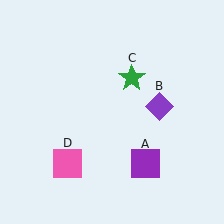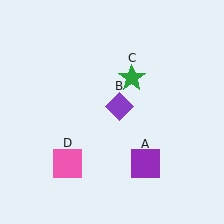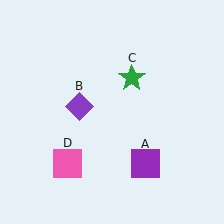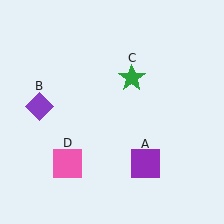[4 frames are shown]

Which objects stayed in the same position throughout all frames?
Purple square (object A) and green star (object C) and pink square (object D) remained stationary.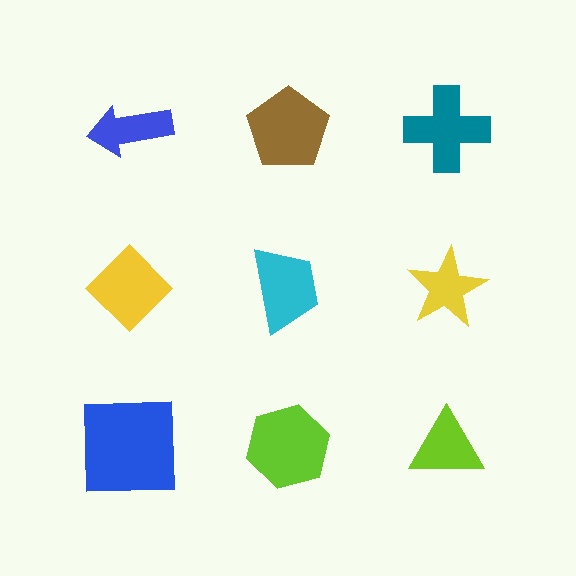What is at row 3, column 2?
A lime hexagon.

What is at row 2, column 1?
A yellow diamond.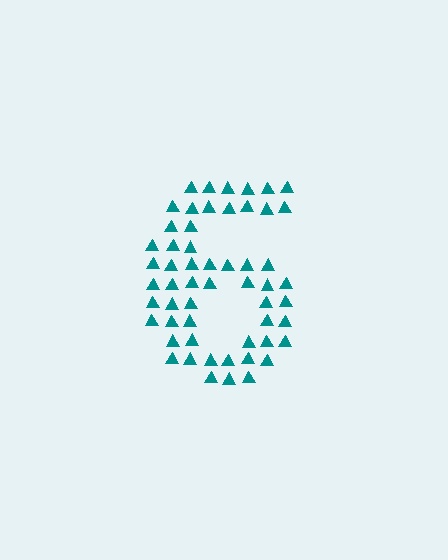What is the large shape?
The large shape is the digit 6.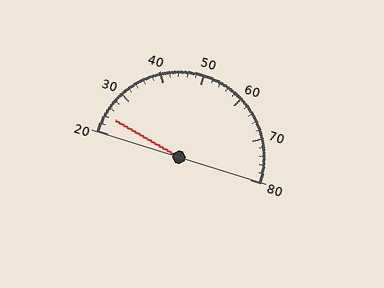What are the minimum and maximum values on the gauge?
The gauge ranges from 20 to 80.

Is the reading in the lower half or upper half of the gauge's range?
The reading is in the lower half of the range (20 to 80).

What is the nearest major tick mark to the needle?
The nearest major tick mark is 20.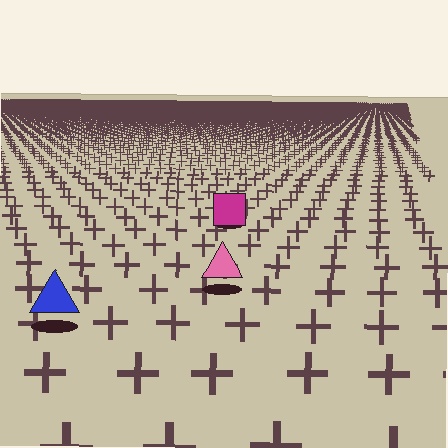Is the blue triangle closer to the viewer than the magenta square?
Yes. The blue triangle is closer — you can tell from the texture gradient: the ground texture is coarser near it.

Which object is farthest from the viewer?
The magenta square is farthest from the viewer. It appears smaller and the ground texture around it is denser.